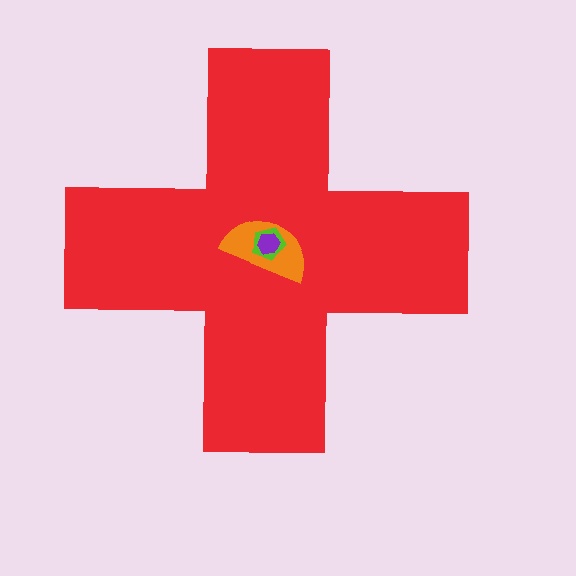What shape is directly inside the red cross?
The orange semicircle.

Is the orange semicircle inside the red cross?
Yes.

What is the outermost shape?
The red cross.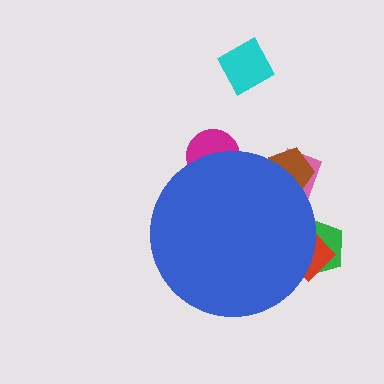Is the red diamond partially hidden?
Yes, the red diamond is partially hidden behind the blue circle.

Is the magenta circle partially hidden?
Yes, the magenta circle is partially hidden behind the blue circle.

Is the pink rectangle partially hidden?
Yes, the pink rectangle is partially hidden behind the blue circle.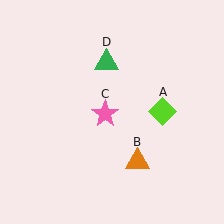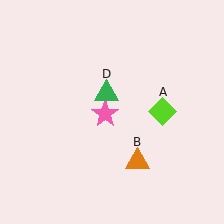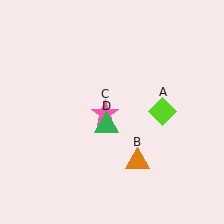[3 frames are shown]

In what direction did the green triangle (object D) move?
The green triangle (object D) moved down.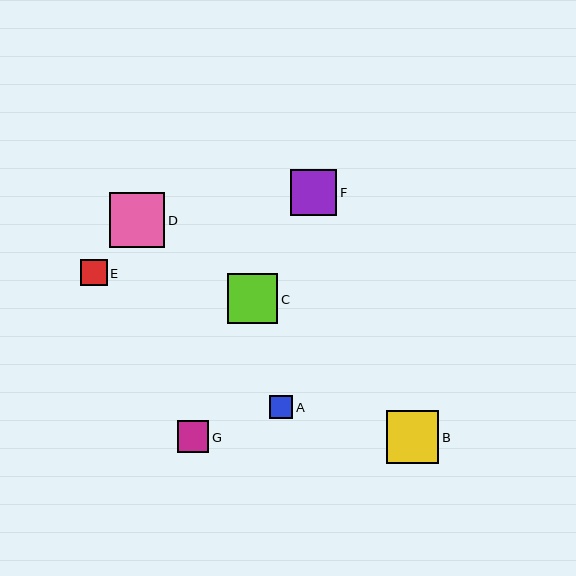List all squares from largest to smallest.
From largest to smallest: D, B, C, F, G, E, A.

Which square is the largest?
Square D is the largest with a size of approximately 55 pixels.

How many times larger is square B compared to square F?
Square B is approximately 1.1 times the size of square F.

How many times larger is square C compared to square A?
Square C is approximately 2.2 times the size of square A.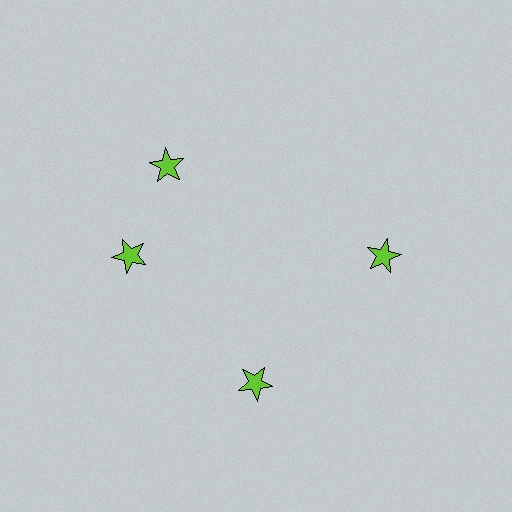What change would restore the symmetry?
The symmetry would be restored by rotating it back into even spacing with its neighbors so that all 4 stars sit at equal angles and equal distance from the center.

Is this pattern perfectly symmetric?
No. The 4 lime stars are arranged in a ring, but one element near the 12 o'clock position is rotated out of alignment along the ring, breaking the 4-fold rotational symmetry.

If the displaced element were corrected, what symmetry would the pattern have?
It would have 4-fold rotational symmetry — the pattern would map onto itself every 90 degrees.